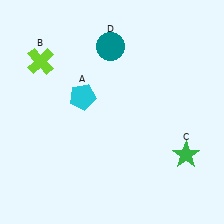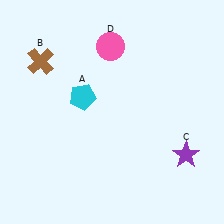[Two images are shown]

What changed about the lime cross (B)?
In Image 1, B is lime. In Image 2, it changed to brown.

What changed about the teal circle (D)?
In Image 1, D is teal. In Image 2, it changed to pink.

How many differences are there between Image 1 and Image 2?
There are 3 differences between the two images.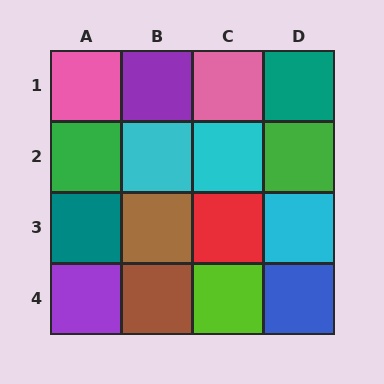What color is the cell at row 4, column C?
Lime.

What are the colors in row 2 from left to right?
Green, cyan, cyan, green.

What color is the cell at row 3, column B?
Brown.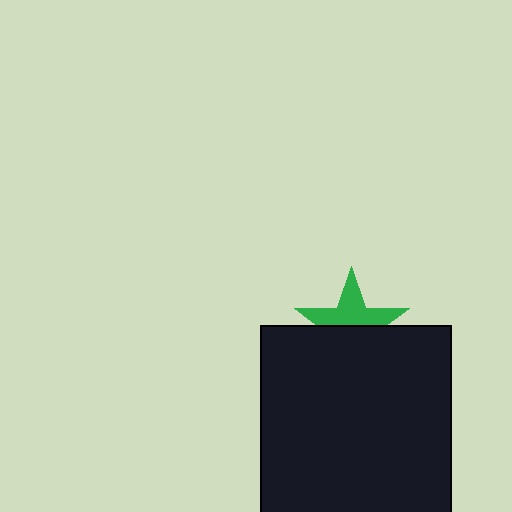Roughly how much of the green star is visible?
About half of it is visible (roughly 52%).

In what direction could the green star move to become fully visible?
The green star could move up. That would shift it out from behind the black square entirely.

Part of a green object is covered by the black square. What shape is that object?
It is a star.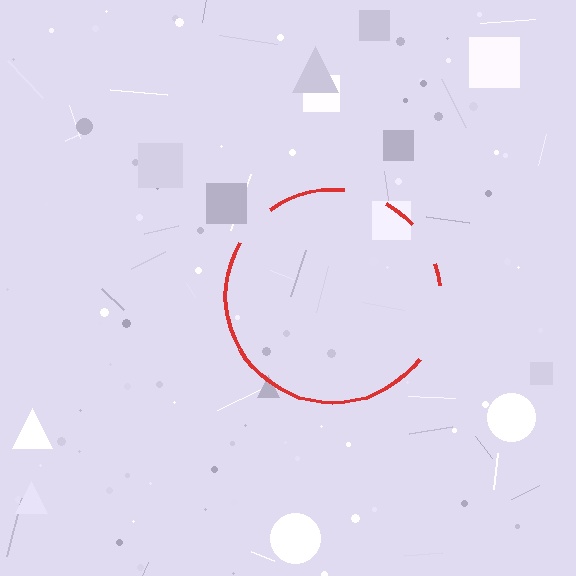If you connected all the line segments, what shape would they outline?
They would outline a circle.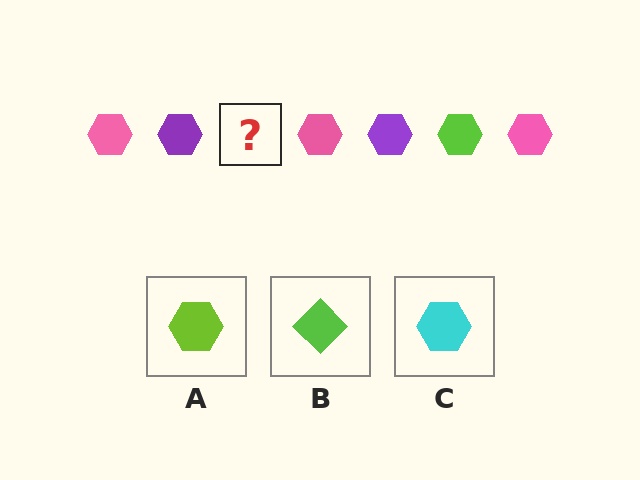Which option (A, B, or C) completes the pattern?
A.